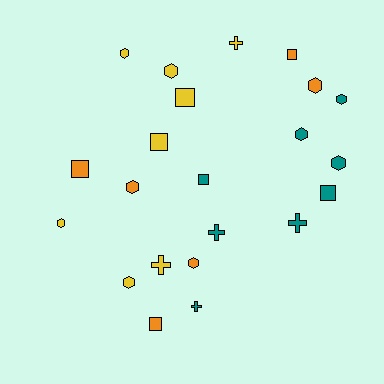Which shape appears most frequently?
Hexagon, with 10 objects.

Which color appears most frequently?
Teal, with 8 objects.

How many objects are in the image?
There are 22 objects.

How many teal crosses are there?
There are 3 teal crosses.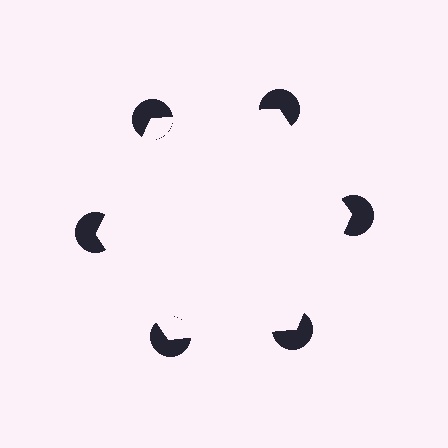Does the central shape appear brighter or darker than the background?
It typically appears slightly brighter than the background, even though no actual brightness change is drawn.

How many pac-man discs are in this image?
There are 6 — one at each vertex of the illusory hexagon.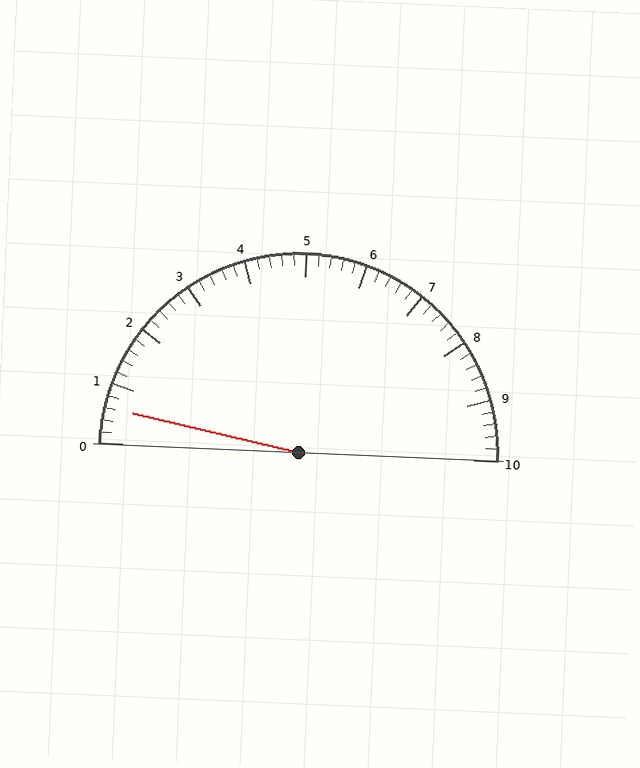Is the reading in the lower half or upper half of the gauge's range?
The reading is in the lower half of the range (0 to 10).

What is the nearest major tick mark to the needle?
The nearest major tick mark is 1.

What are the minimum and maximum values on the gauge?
The gauge ranges from 0 to 10.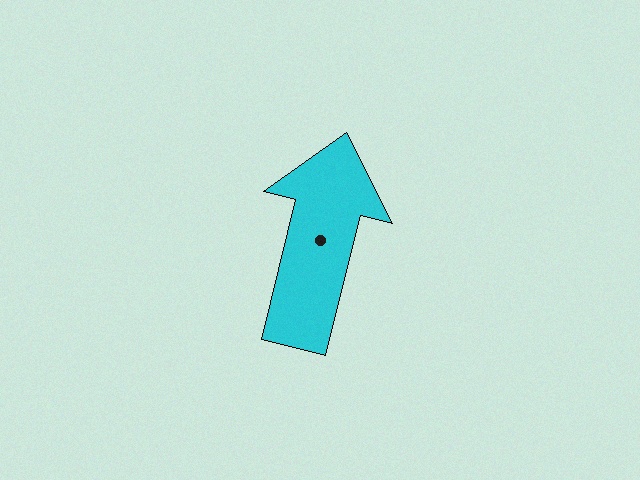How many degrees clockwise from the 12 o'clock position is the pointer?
Approximately 14 degrees.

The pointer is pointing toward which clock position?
Roughly 12 o'clock.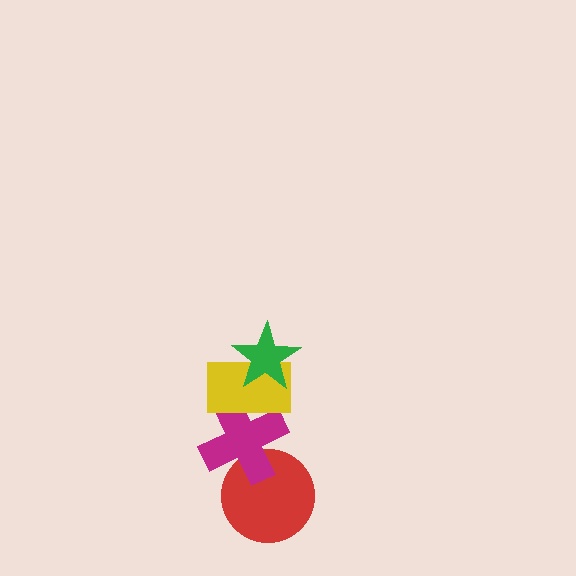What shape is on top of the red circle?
The magenta cross is on top of the red circle.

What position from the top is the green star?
The green star is 1st from the top.